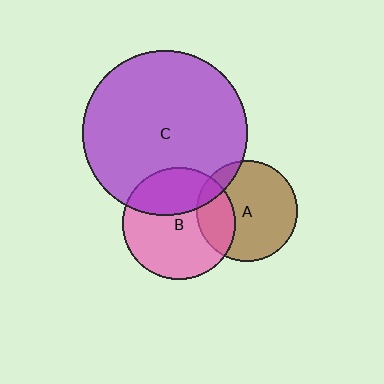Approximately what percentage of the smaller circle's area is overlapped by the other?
Approximately 35%.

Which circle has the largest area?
Circle C (purple).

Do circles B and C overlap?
Yes.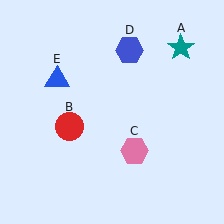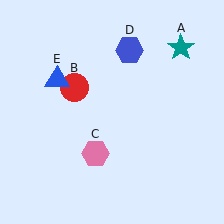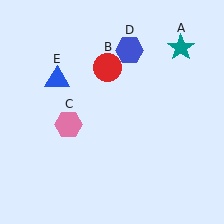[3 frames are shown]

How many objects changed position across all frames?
2 objects changed position: red circle (object B), pink hexagon (object C).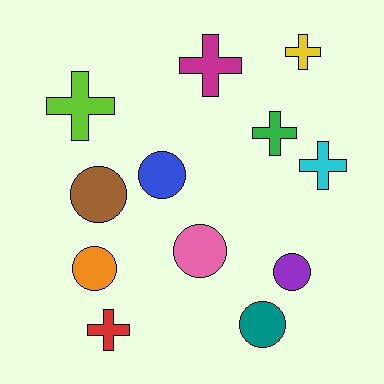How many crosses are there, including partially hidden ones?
There are 6 crosses.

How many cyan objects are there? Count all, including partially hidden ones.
There is 1 cyan object.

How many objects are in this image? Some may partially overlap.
There are 12 objects.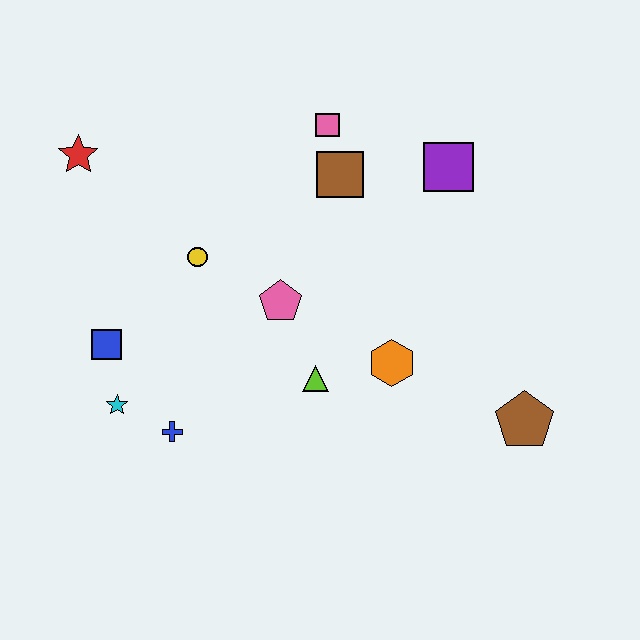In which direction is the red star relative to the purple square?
The red star is to the left of the purple square.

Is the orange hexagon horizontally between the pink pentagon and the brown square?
No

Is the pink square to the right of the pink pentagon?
Yes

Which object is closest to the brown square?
The pink square is closest to the brown square.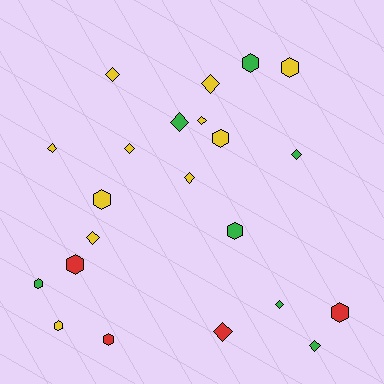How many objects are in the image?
There are 22 objects.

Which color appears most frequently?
Yellow, with 11 objects.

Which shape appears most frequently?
Diamond, with 12 objects.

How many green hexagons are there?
There are 3 green hexagons.